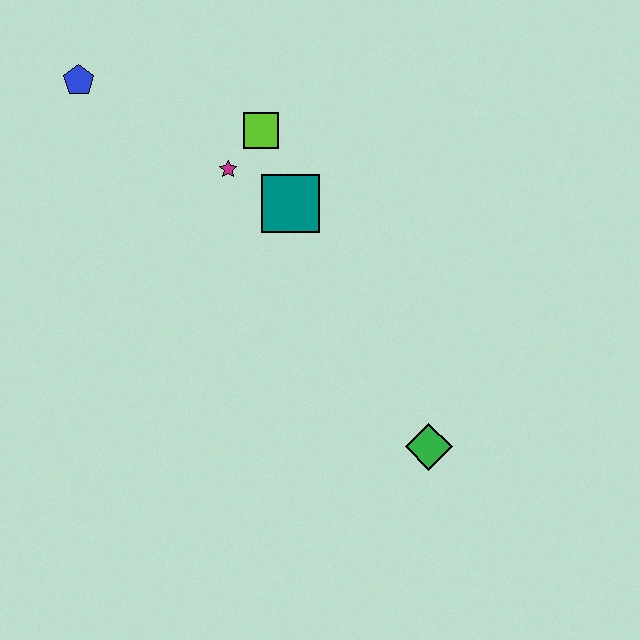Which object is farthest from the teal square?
The green diamond is farthest from the teal square.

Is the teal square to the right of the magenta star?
Yes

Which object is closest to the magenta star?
The lime square is closest to the magenta star.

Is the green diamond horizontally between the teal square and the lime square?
No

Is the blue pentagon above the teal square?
Yes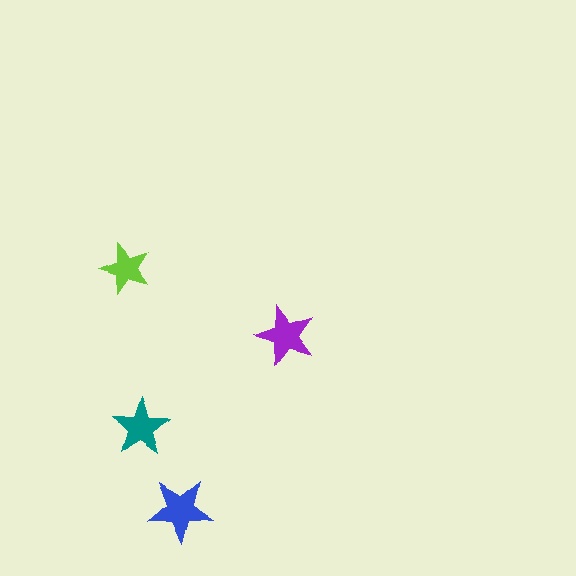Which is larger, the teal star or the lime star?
The teal one.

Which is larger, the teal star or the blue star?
The blue one.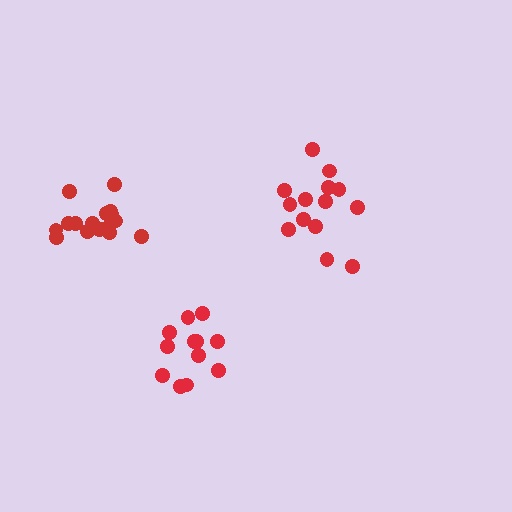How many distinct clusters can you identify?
There are 3 distinct clusters.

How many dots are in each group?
Group 1: 14 dots, Group 2: 12 dots, Group 3: 17 dots (43 total).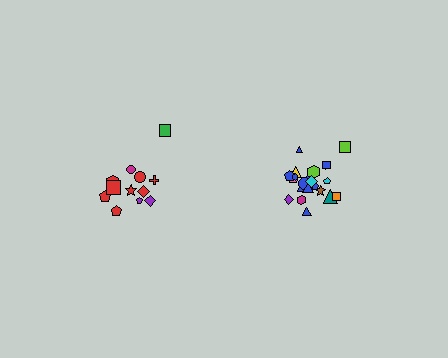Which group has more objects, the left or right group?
The right group.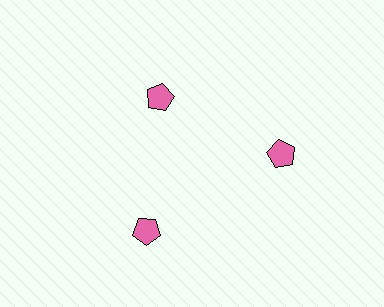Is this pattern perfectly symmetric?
No. The 3 pink pentagons are arranged in a ring, but one element near the 11 o'clock position is pulled inward toward the center, breaking the 3-fold rotational symmetry.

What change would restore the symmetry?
The symmetry would be restored by moving it outward, back onto the ring so that all 3 pentagons sit at equal angles and equal distance from the center.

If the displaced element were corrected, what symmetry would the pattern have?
It would have 3-fold rotational symmetry — the pattern would map onto itself every 120 degrees.